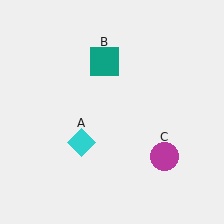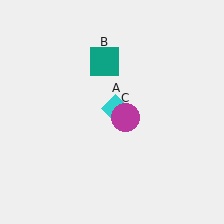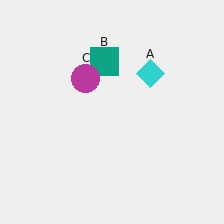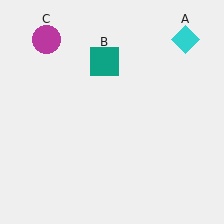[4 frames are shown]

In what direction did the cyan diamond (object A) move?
The cyan diamond (object A) moved up and to the right.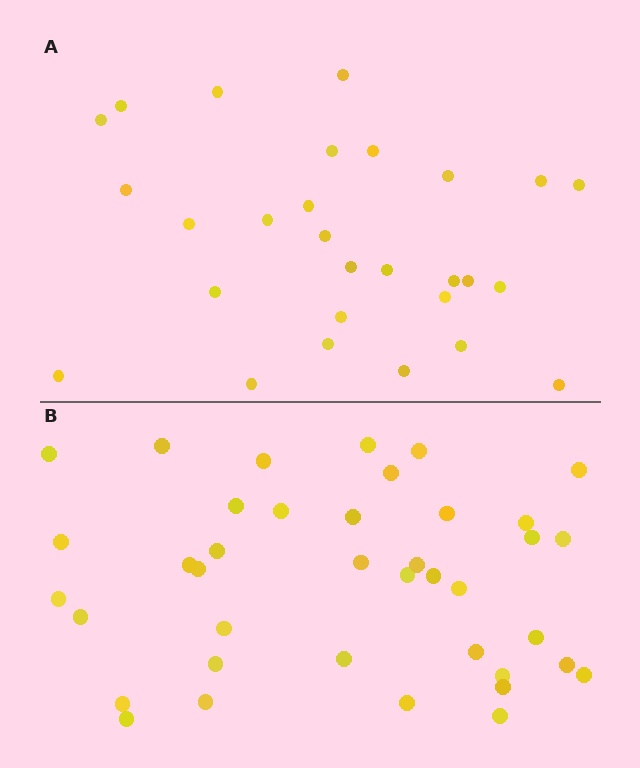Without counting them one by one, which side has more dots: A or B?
Region B (the bottom region) has more dots.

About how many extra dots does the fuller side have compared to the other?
Region B has roughly 12 or so more dots than region A.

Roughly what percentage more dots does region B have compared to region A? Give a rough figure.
About 40% more.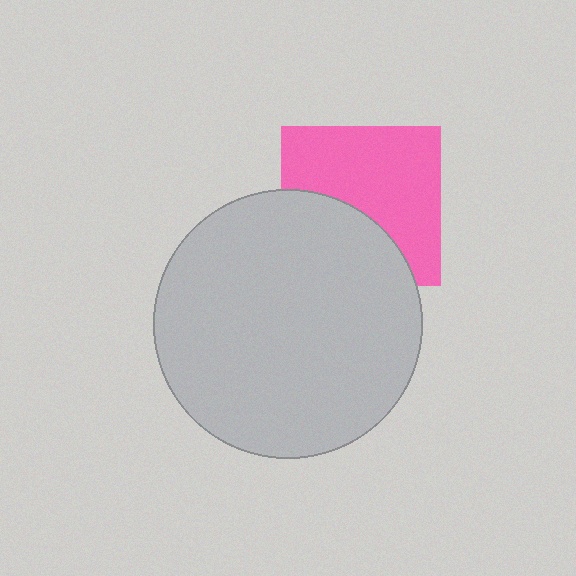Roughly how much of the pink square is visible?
About half of it is visible (roughly 62%).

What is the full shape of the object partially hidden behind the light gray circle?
The partially hidden object is a pink square.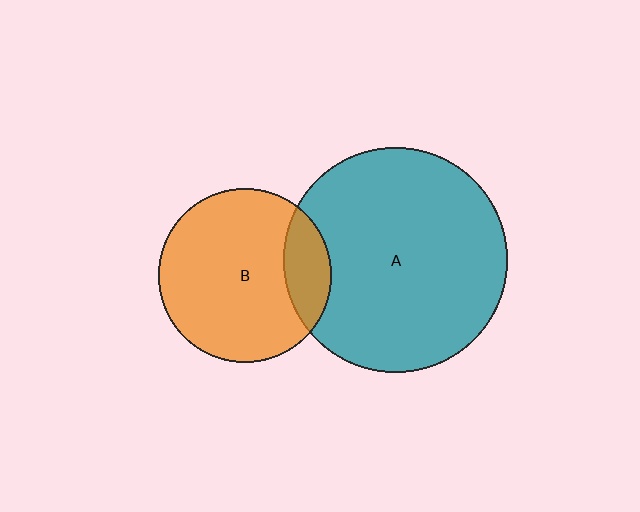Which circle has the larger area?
Circle A (teal).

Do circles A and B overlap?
Yes.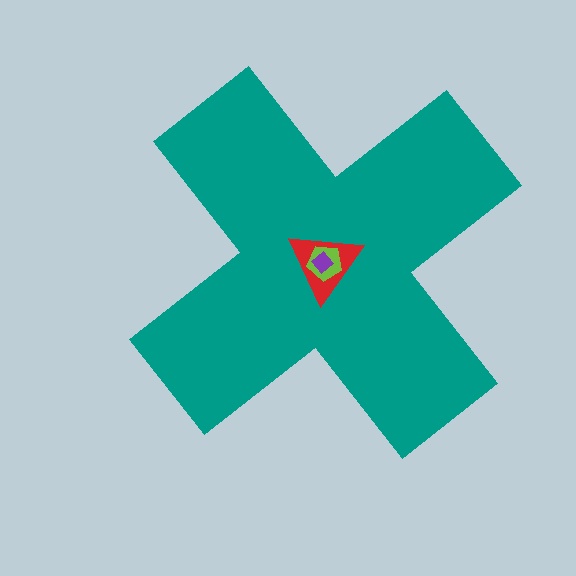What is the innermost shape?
The purple diamond.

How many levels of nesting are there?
4.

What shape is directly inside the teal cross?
The red triangle.